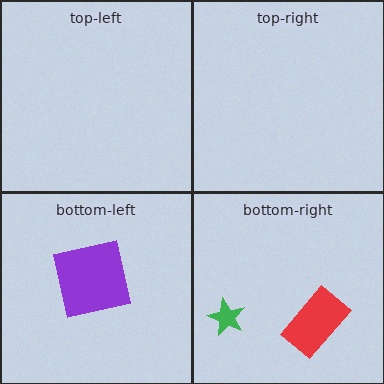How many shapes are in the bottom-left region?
1.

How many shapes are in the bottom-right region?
2.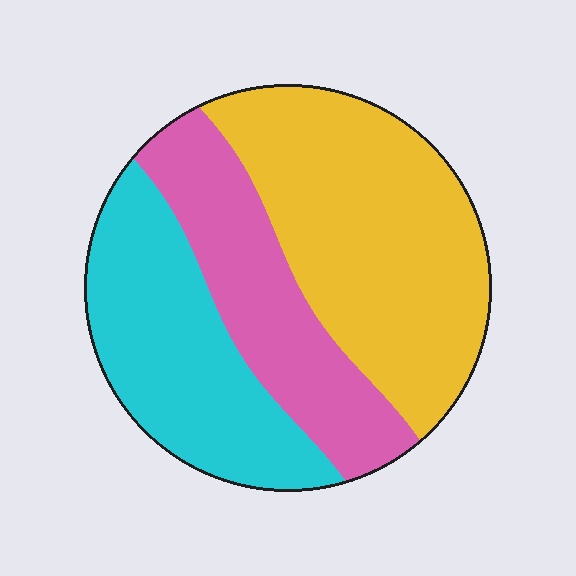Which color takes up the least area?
Pink, at roughly 25%.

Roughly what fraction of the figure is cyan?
Cyan covers 30% of the figure.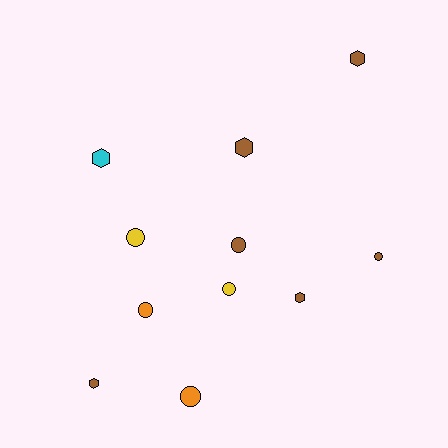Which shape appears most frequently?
Circle, with 6 objects.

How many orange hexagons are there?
There are no orange hexagons.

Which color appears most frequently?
Brown, with 6 objects.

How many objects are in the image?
There are 11 objects.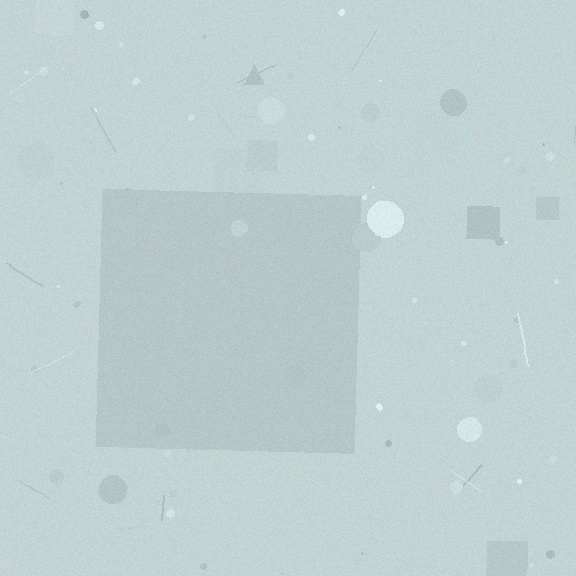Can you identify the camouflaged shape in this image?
The camouflaged shape is a square.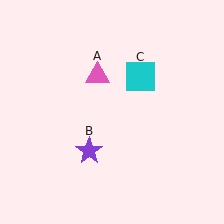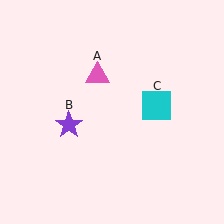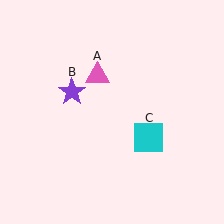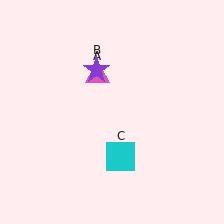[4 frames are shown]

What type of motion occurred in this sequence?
The purple star (object B), cyan square (object C) rotated clockwise around the center of the scene.